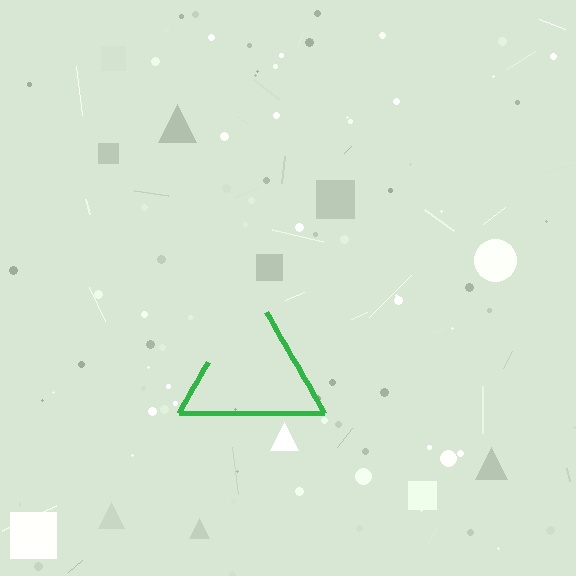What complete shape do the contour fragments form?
The contour fragments form a triangle.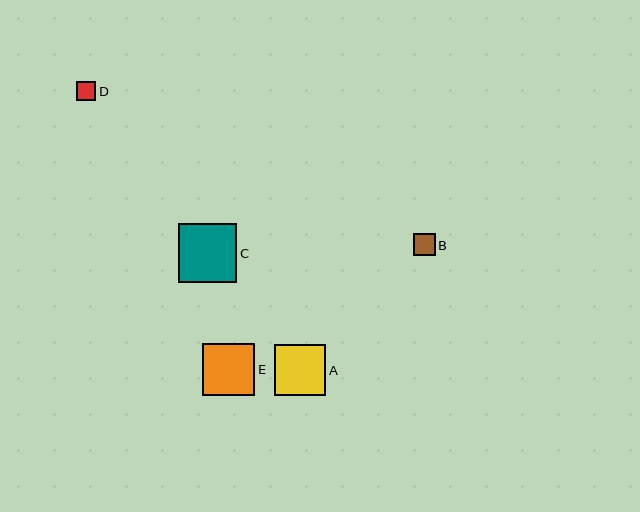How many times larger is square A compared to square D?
Square A is approximately 2.7 times the size of square D.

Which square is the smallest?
Square D is the smallest with a size of approximately 19 pixels.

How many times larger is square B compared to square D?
Square B is approximately 1.2 times the size of square D.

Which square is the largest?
Square C is the largest with a size of approximately 58 pixels.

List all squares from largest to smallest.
From largest to smallest: C, E, A, B, D.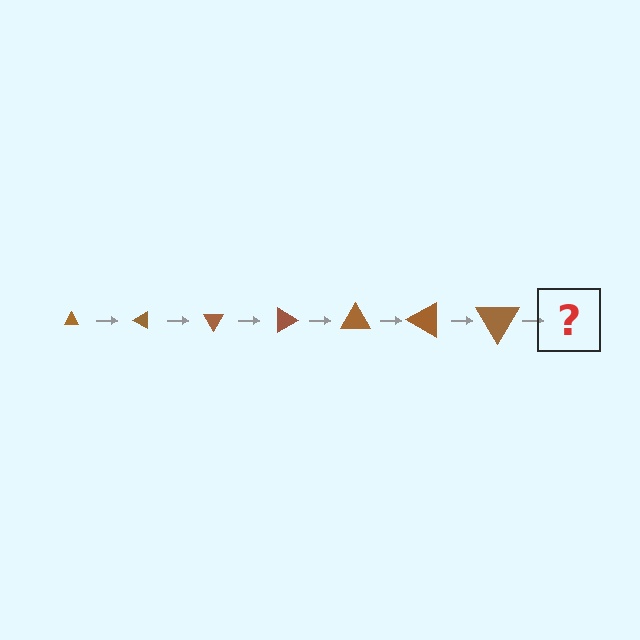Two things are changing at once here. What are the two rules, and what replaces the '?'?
The two rules are that the triangle grows larger each step and it rotates 30 degrees each step. The '?' should be a triangle, larger than the previous one and rotated 210 degrees from the start.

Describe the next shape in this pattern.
It should be a triangle, larger than the previous one and rotated 210 degrees from the start.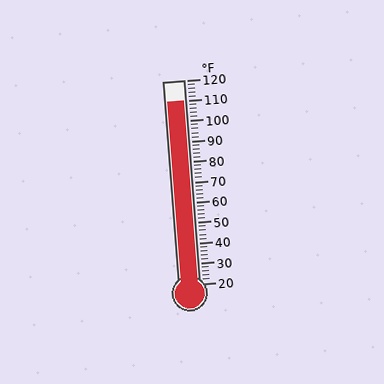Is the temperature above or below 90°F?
The temperature is above 90°F.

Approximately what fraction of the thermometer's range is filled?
The thermometer is filled to approximately 90% of its range.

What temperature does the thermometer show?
The thermometer shows approximately 110°F.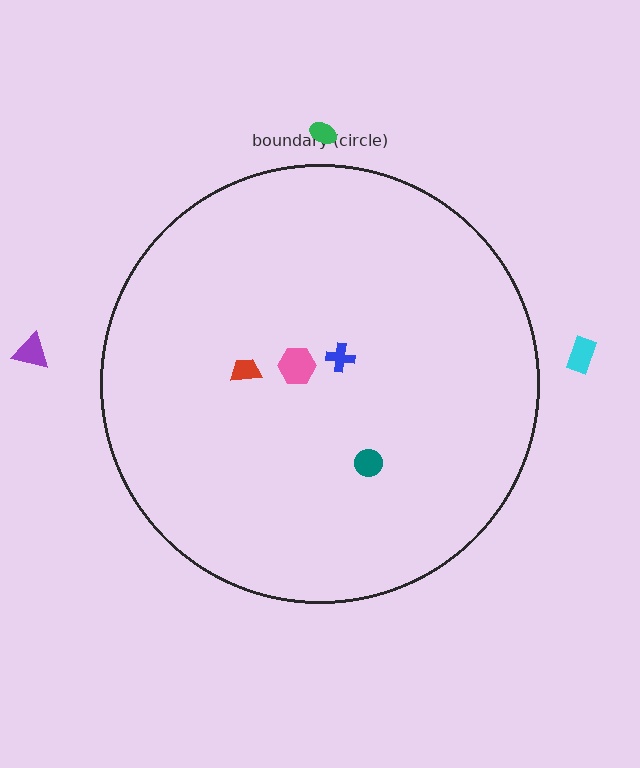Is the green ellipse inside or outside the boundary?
Outside.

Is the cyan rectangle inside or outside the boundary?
Outside.